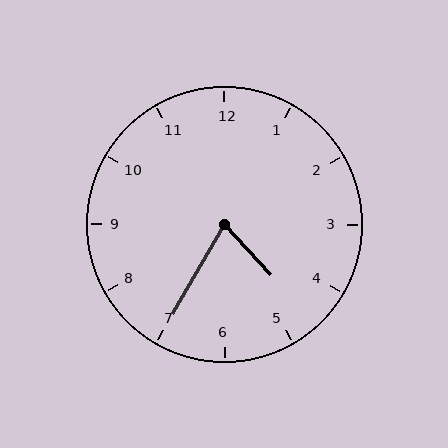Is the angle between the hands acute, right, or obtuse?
It is acute.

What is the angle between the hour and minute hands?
Approximately 72 degrees.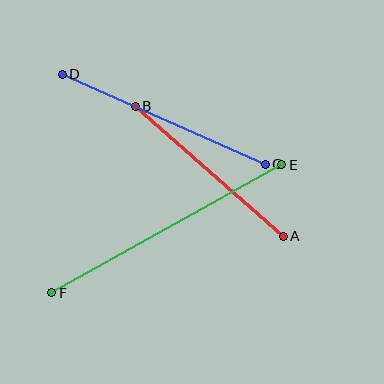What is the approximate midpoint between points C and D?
The midpoint is at approximately (164, 119) pixels.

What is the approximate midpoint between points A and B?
The midpoint is at approximately (209, 171) pixels.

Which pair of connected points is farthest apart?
Points E and F are farthest apart.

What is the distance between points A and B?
The distance is approximately 197 pixels.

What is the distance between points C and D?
The distance is approximately 222 pixels.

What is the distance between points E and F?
The distance is approximately 263 pixels.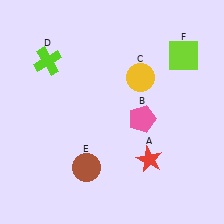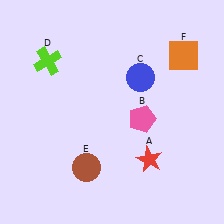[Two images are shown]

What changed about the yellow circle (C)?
In Image 1, C is yellow. In Image 2, it changed to blue.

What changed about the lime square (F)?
In Image 1, F is lime. In Image 2, it changed to orange.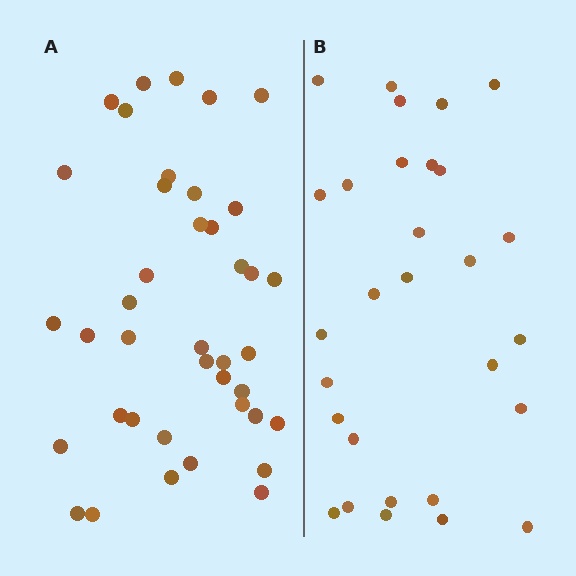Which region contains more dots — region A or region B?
Region A (the left region) has more dots.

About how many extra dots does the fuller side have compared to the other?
Region A has roughly 12 or so more dots than region B.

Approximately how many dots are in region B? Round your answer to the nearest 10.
About 30 dots. (The exact count is 29, which rounds to 30.)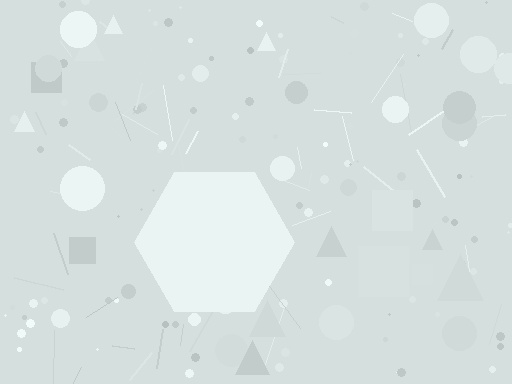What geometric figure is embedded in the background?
A hexagon is embedded in the background.